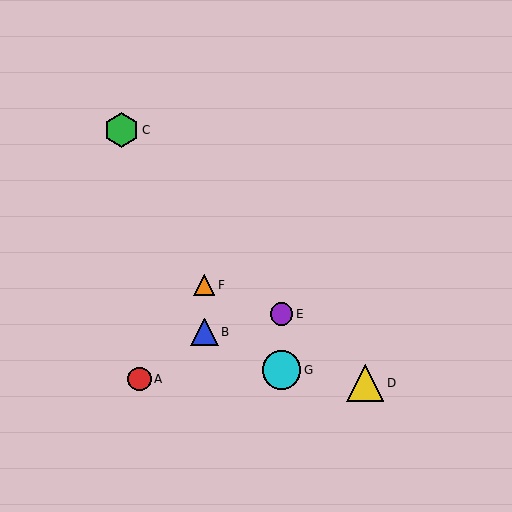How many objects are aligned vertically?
2 objects (E, G) are aligned vertically.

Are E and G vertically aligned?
Yes, both are at x≈282.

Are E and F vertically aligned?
No, E is at x≈282 and F is at x≈204.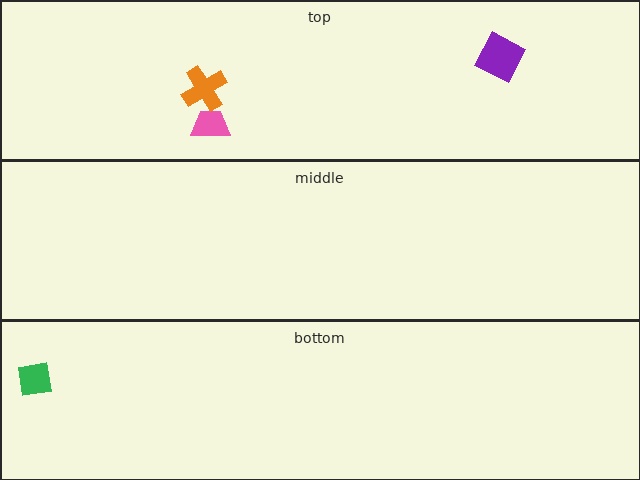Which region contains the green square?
The bottom region.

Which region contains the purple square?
The top region.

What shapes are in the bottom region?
The green square.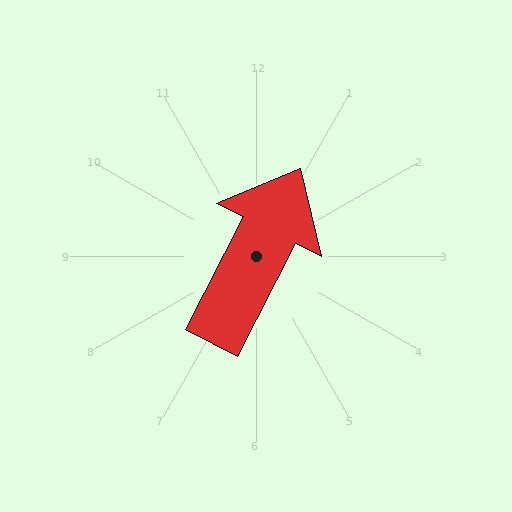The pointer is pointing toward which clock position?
Roughly 1 o'clock.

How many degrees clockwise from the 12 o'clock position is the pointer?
Approximately 27 degrees.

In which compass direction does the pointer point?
Northeast.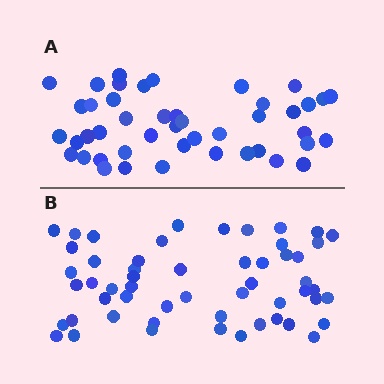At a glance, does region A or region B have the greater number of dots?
Region B (the bottom region) has more dots.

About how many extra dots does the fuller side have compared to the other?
Region B has roughly 8 or so more dots than region A.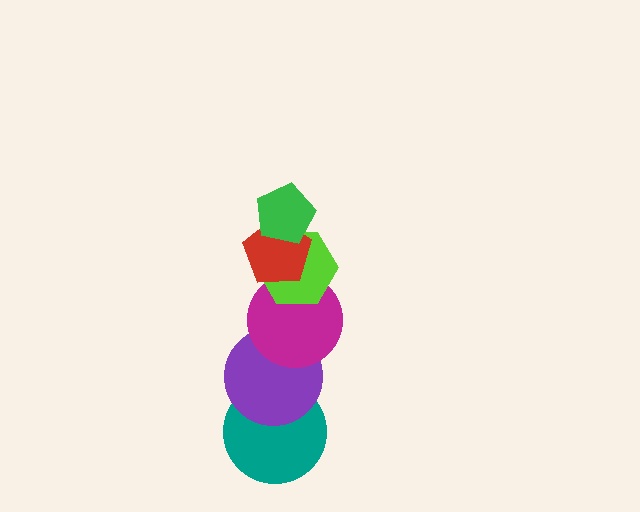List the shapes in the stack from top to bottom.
From top to bottom: the green pentagon, the red pentagon, the lime hexagon, the magenta circle, the purple circle, the teal circle.